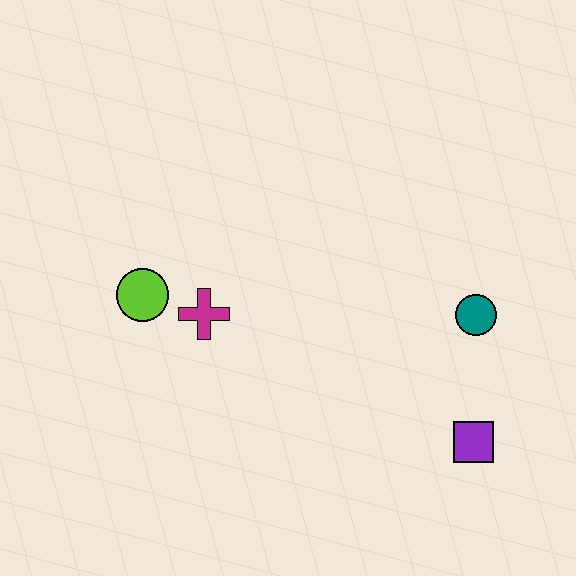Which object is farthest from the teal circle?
The lime circle is farthest from the teal circle.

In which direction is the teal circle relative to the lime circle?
The teal circle is to the right of the lime circle.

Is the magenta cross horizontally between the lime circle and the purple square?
Yes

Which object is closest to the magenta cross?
The lime circle is closest to the magenta cross.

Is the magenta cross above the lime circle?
No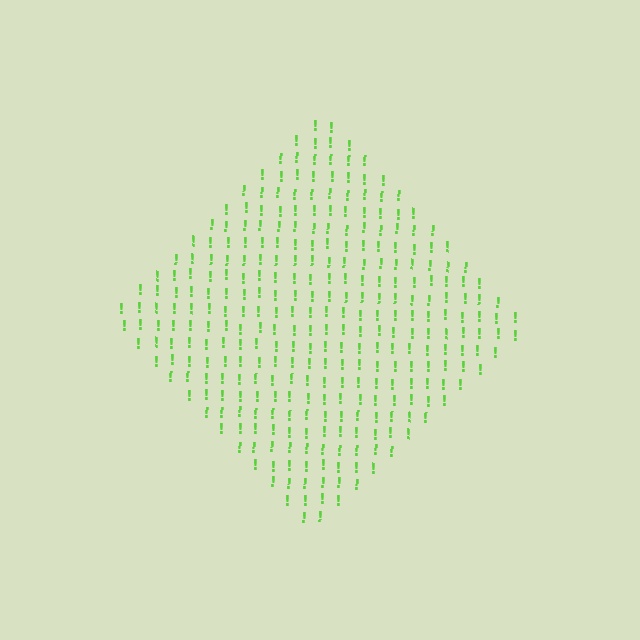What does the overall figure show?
The overall figure shows a diamond.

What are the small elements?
The small elements are exclamation marks.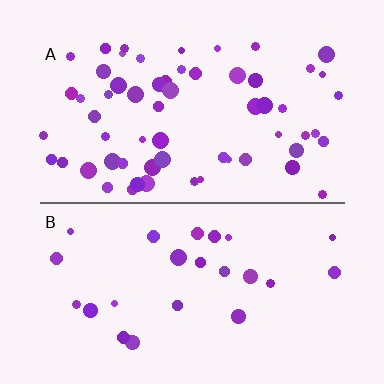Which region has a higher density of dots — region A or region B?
A (the top).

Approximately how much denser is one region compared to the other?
Approximately 2.5× — region A over region B.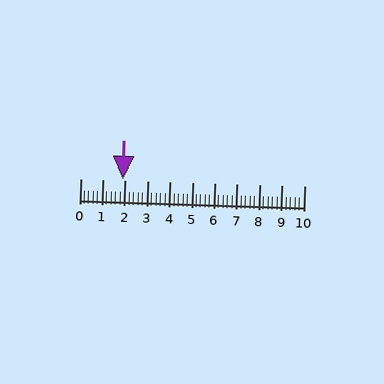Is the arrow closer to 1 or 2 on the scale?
The arrow is closer to 2.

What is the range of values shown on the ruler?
The ruler shows values from 0 to 10.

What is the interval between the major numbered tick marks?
The major tick marks are spaced 1 units apart.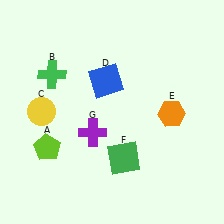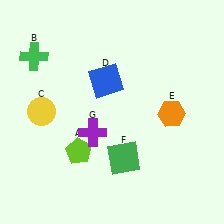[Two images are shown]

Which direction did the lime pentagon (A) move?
The lime pentagon (A) moved right.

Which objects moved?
The objects that moved are: the lime pentagon (A), the green cross (B).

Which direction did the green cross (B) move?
The green cross (B) moved up.